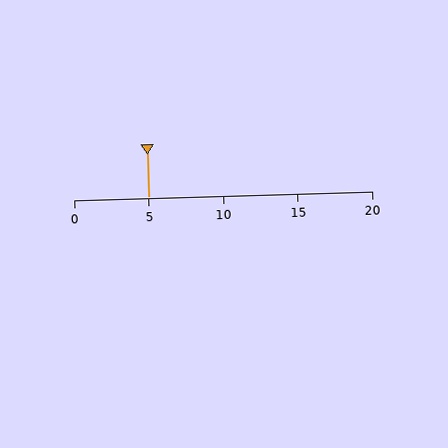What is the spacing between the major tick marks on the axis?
The major ticks are spaced 5 apart.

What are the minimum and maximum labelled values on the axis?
The axis runs from 0 to 20.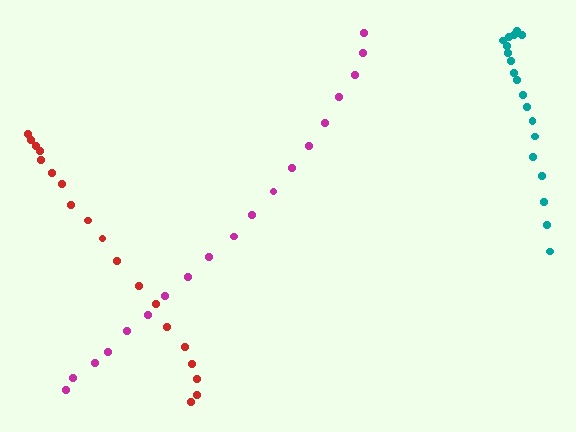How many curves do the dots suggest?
There are 3 distinct paths.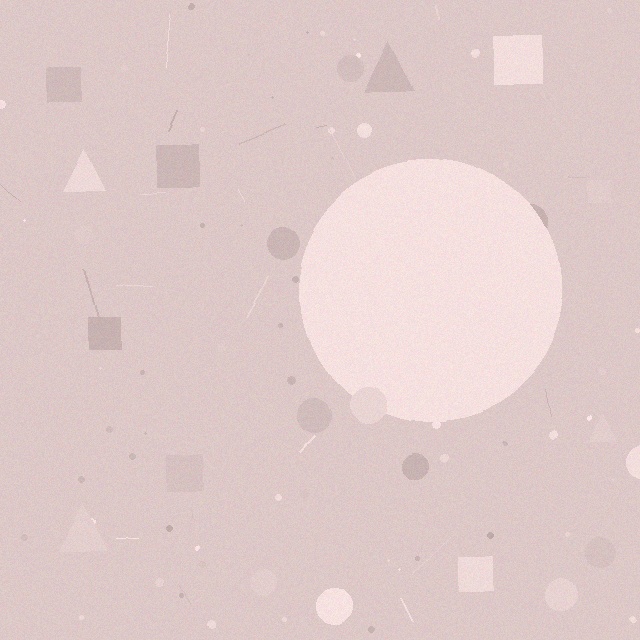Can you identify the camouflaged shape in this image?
The camouflaged shape is a circle.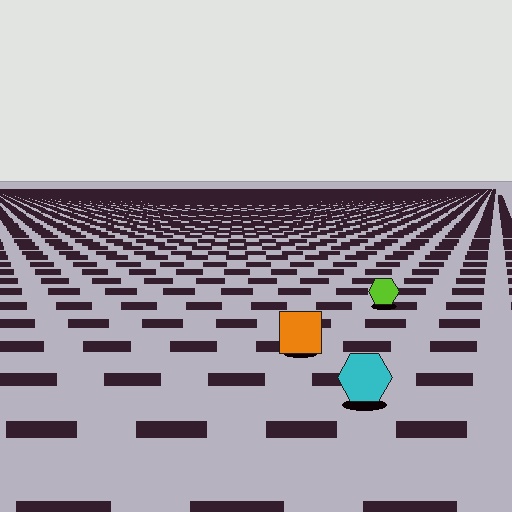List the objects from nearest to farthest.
From nearest to farthest: the cyan hexagon, the orange square, the lime hexagon.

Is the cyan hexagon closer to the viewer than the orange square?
Yes. The cyan hexagon is closer — you can tell from the texture gradient: the ground texture is coarser near it.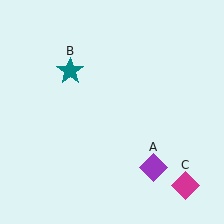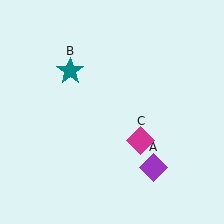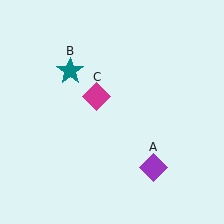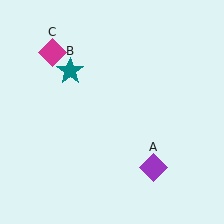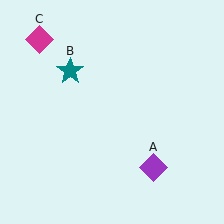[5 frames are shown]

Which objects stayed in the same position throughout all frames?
Purple diamond (object A) and teal star (object B) remained stationary.